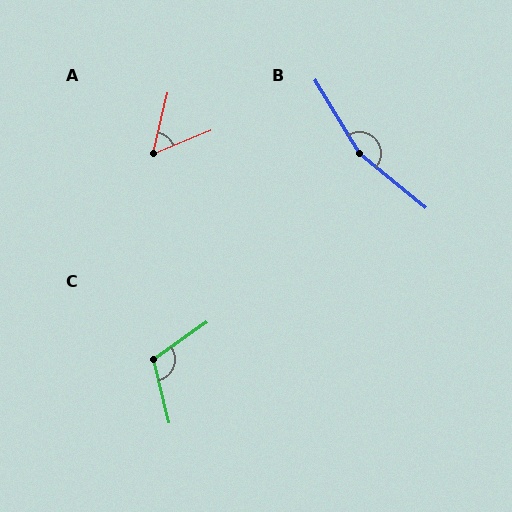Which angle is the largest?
B, at approximately 161 degrees.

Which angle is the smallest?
A, at approximately 54 degrees.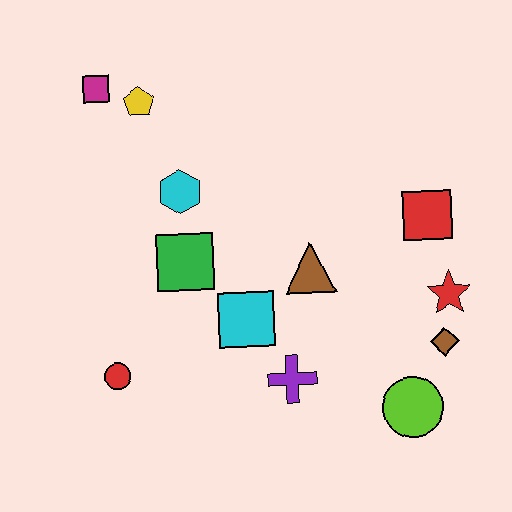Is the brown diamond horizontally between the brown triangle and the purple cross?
No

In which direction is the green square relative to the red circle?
The green square is above the red circle.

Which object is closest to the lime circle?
The brown diamond is closest to the lime circle.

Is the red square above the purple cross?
Yes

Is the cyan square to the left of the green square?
No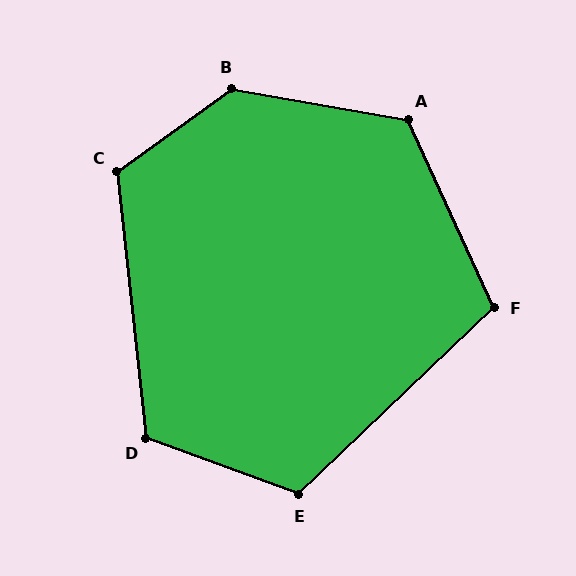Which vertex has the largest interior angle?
B, at approximately 134 degrees.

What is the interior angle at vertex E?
Approximately 116 degrees (obtuse).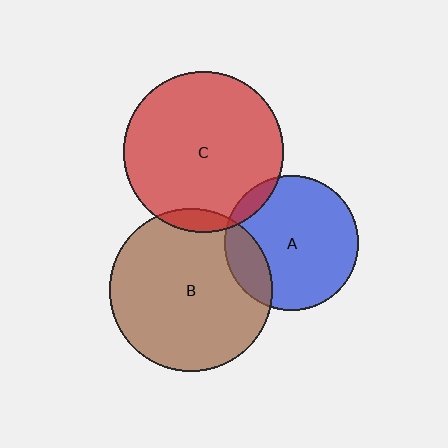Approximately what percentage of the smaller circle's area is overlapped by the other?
Approximately 20%.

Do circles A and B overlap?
Yes.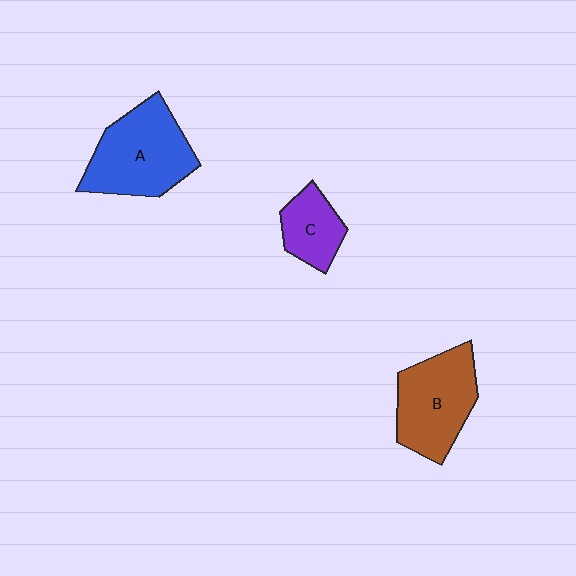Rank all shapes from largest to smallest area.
From largest to smallest: A (blue), B (brown), C (purple).